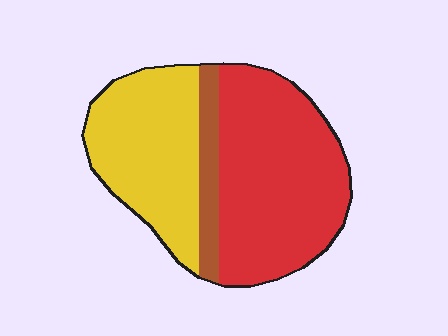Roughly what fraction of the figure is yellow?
Yellow covers around 35% of the figure.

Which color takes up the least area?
Brown, at roughly 10%.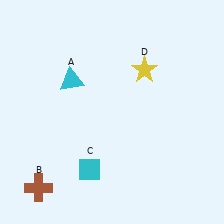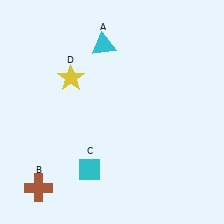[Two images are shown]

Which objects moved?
The objects that moved are: the cyan triangle (A), the yellow star (D).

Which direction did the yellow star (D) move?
The yellow star (D) moved left.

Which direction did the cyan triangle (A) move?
The cyan triangle (A) moved up.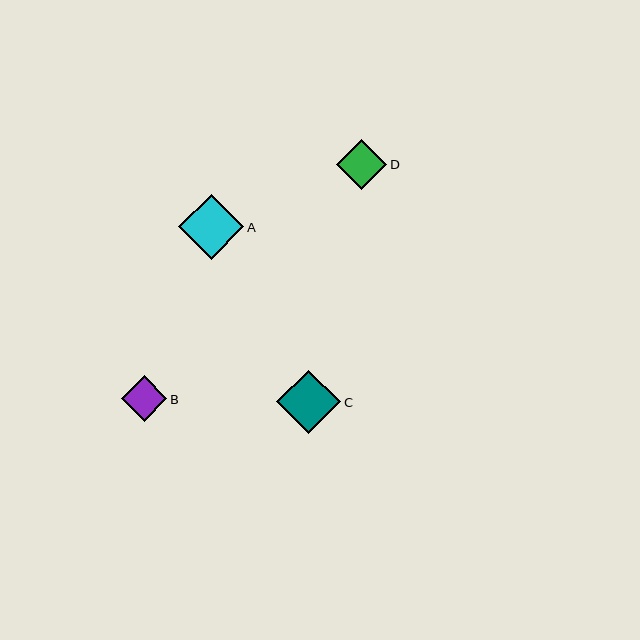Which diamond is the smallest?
Diamond B is the smallest with a size of approximately 46 pixels.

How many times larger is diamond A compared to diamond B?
Diamond A is approximately 1.4 times the size of diamond B.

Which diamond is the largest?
Diamond A is the largest with a size of approximately 65 pixels.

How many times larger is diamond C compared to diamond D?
Diamond C is approximately 1.3 times the size of diamond D.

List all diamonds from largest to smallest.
From largest to smallest: A, C, D, B.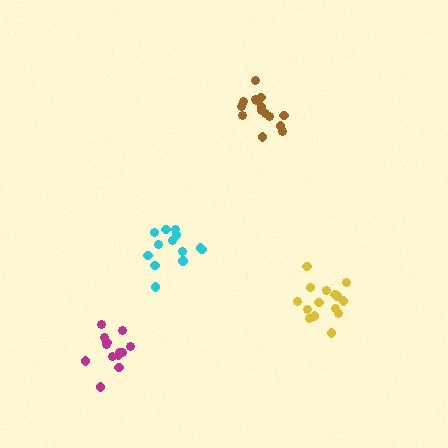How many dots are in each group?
Group 1: 14 dots, Group 2: 15 dots, Group 3: 15 dots, Group 4: 13 dots (57 total).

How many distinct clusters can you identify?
There are 4 distinct clusters.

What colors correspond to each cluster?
The clusters are colored: magenta, yellow, brown, cyan.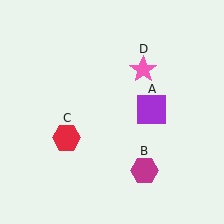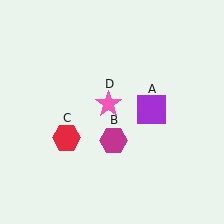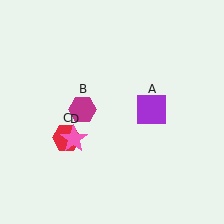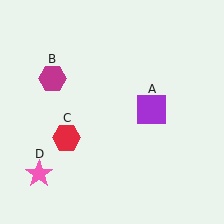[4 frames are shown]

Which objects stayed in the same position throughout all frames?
Purple square (object A) and red hexagon (object C) remained stationary.